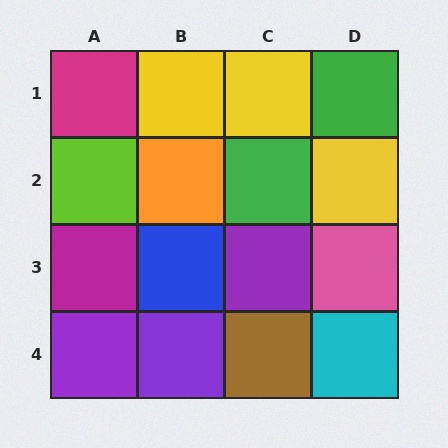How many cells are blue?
1 cell is blue.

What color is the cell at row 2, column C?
Green.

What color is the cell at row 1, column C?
Yellow.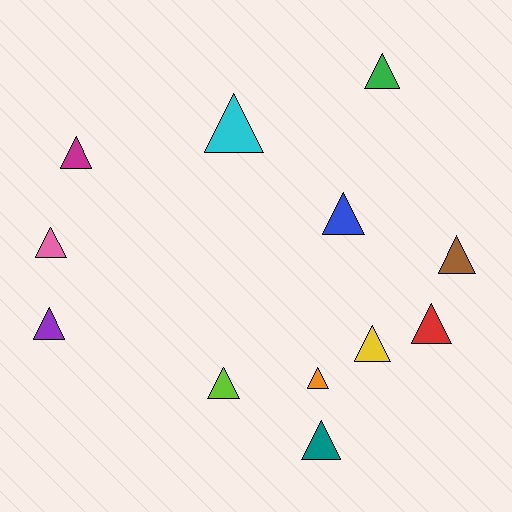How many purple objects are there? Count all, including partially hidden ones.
There is 1 purple object.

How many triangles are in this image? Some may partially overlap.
There are 12 triangles.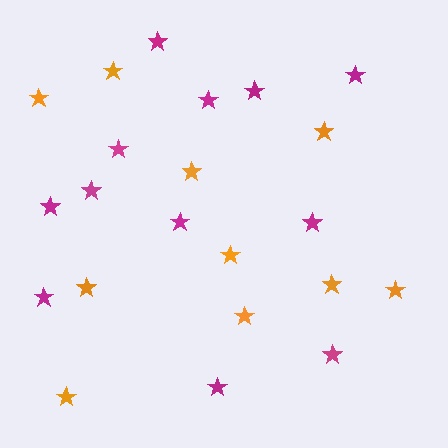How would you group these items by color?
There are 2 groups: one group of magenta stars (12) and one group of orange stars (10).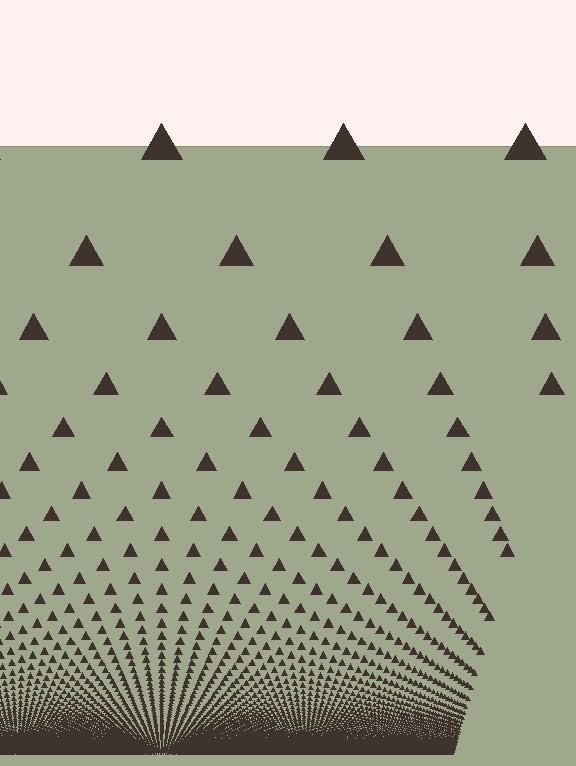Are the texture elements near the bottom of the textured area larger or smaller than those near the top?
Smaller. The gradient is inverted — elements near the bottom are smaller and denser.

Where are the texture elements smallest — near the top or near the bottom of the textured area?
Near the bottom.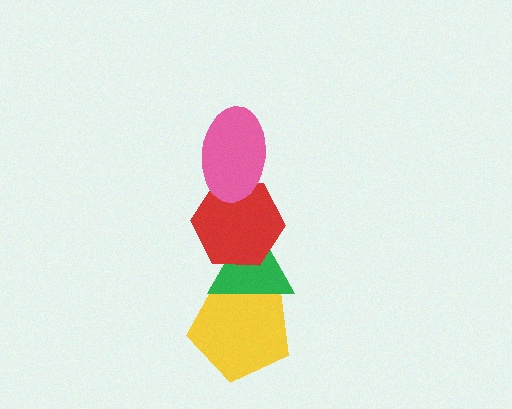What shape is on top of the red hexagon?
The pink ellipse is on top of the red hexagon.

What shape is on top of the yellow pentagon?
The green triangle is on top of the yellow pentagon.